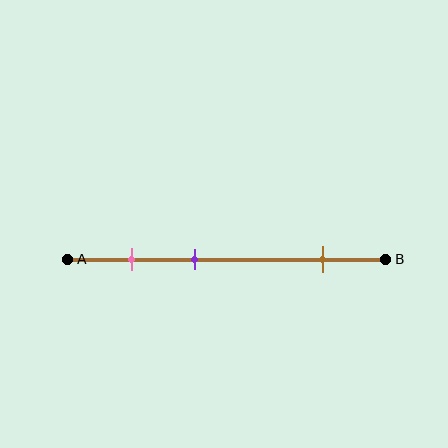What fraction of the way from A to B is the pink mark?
The pink mark is approximately 20% (0.2) of the way from A to B.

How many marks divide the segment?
There are 3 marks dividing the segment.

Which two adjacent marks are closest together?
The pink and purple marks are the closest adjacent pair.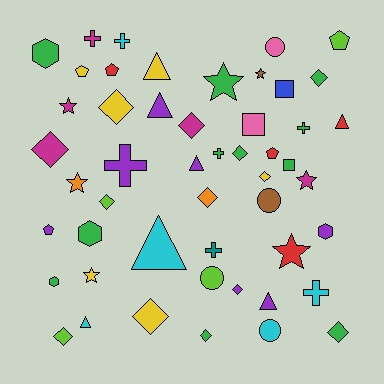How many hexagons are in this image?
There are 4 hexagons.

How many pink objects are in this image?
There are 2 pink objects.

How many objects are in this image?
There are 50 objects.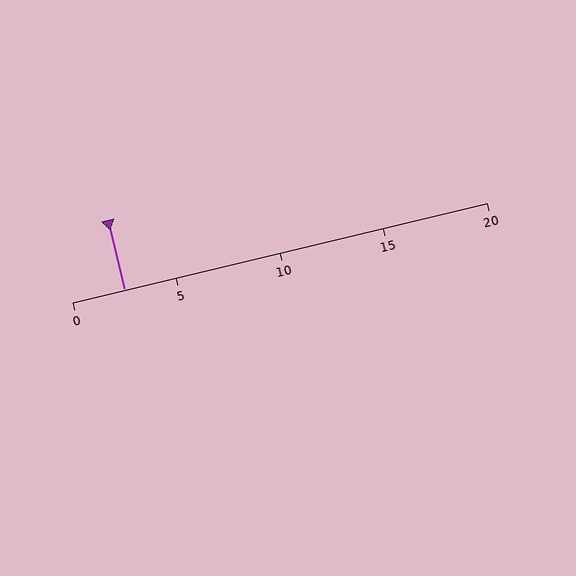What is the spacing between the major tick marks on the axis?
The major ticks are spaced 5 apart.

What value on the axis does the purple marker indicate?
The marker indicates approximately 2.5.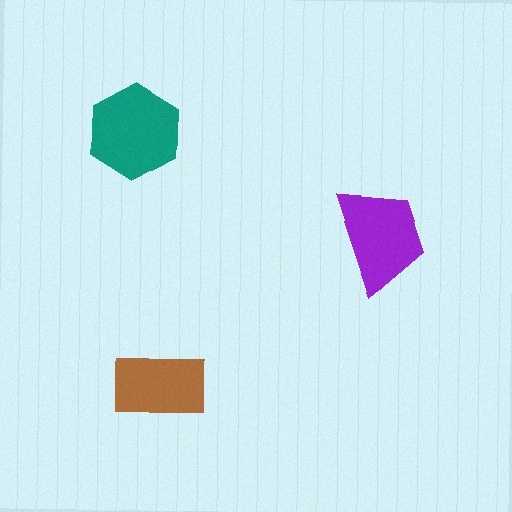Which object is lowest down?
The brown rectangle is bottommost.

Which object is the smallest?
The brown rectangle.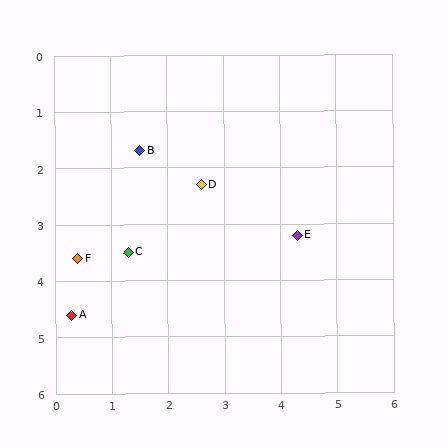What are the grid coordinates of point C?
Point C is at approximately (1.3, 3.5).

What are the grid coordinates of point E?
Point E is at approximately (4.3, 3.2).